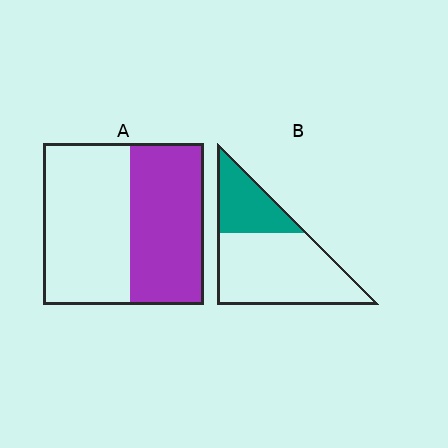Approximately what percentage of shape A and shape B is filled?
A is approximately 45% and B is approximately 30%.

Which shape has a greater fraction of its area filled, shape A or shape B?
Shape A.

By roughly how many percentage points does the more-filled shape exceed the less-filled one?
By roughly 15 percentage points (A over B).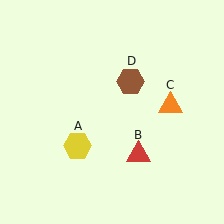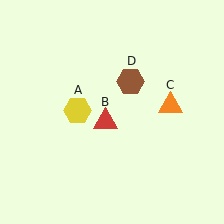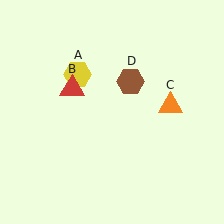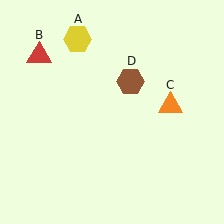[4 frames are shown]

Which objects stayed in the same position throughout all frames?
Orange triangle (object C) and brown hexagon (object D) remained stationary.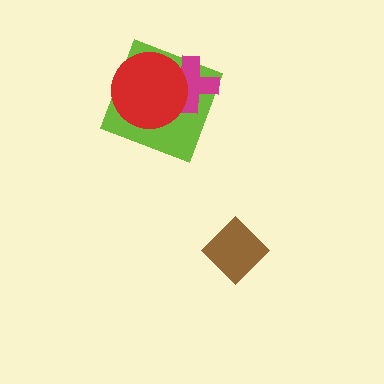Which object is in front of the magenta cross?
The red circle is in front of the magenta cross.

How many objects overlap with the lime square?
2 objects overlap with the lime square.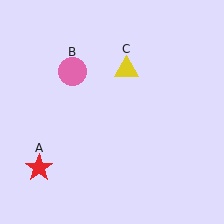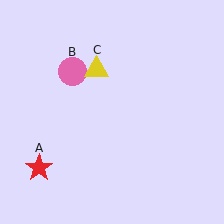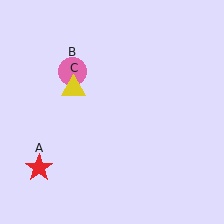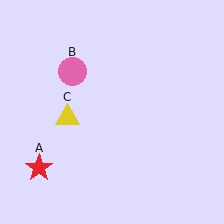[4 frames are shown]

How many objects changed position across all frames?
1 object changed position: yellow triangle (object C).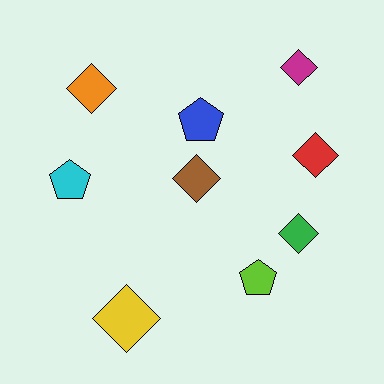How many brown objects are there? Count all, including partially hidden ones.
There is 1 brown object.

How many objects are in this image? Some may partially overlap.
There are 9 objects.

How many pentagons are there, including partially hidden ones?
There are 3 pentagons.